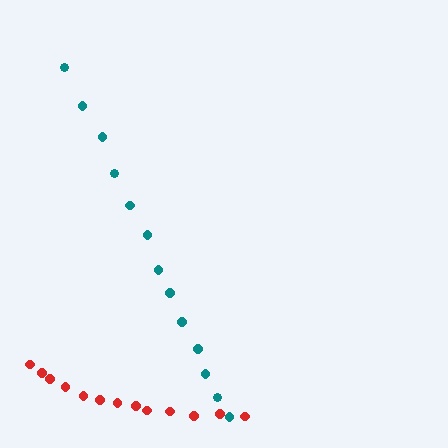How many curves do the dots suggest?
There are 2 distinct paths.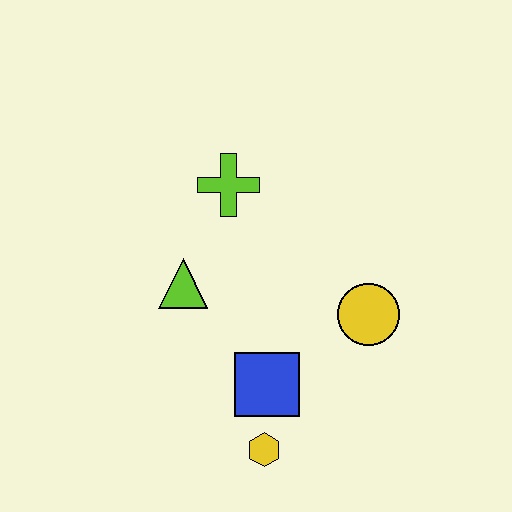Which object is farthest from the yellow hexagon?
The lime cross is farthest from the yellow hexagon.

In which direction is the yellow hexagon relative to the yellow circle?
The yellow hexagon is below the yellow circle.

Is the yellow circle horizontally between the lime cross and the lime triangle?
No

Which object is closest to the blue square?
The yellow hexagon is closest to the blue square.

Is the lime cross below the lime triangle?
No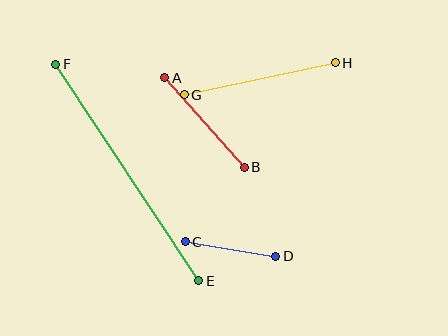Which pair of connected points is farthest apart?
Points E and F are farthest apart.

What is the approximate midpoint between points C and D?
The midpoint is at approximately (230, 249) pixels.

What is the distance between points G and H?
The distance is approximately 154 pixels.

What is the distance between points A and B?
The distance is approximately 120 pixels.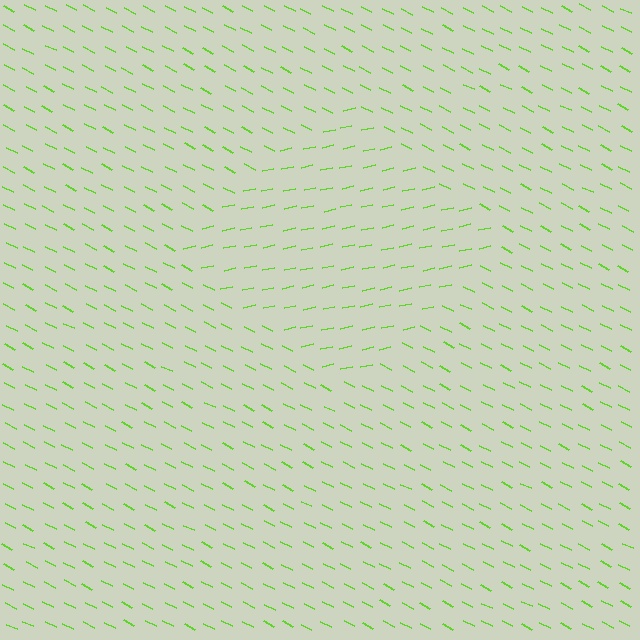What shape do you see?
I see a diamond.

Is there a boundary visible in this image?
Yes, there is a texture boundary formed by a change in line orientation.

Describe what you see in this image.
The image is filled with small lime line segments. A diamond region in the image has lines oriented differently from the surrounding lines, creating a visible texture boundary.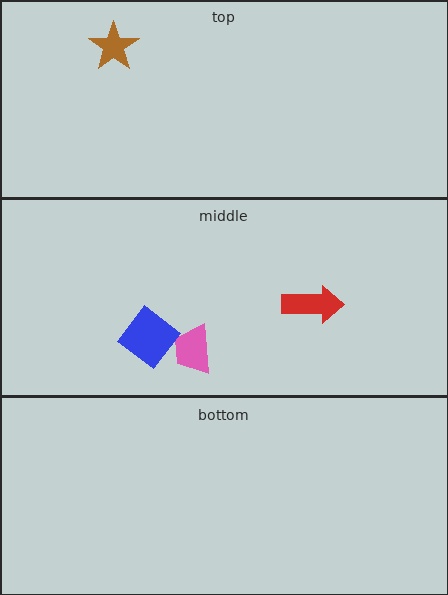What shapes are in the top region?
The brown star.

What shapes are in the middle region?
The red arrow, the pink trapezoid, the blue diamond.